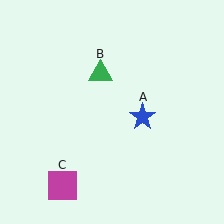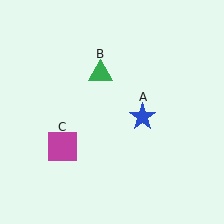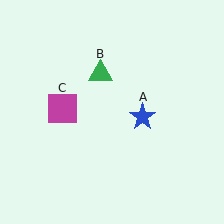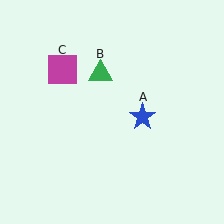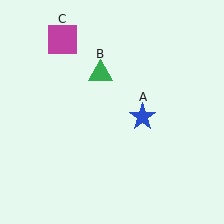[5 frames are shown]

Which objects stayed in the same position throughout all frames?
Blue star (object A) and green triangle (object B) remained stationary.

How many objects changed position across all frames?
1 object changed position: magenta square (object C).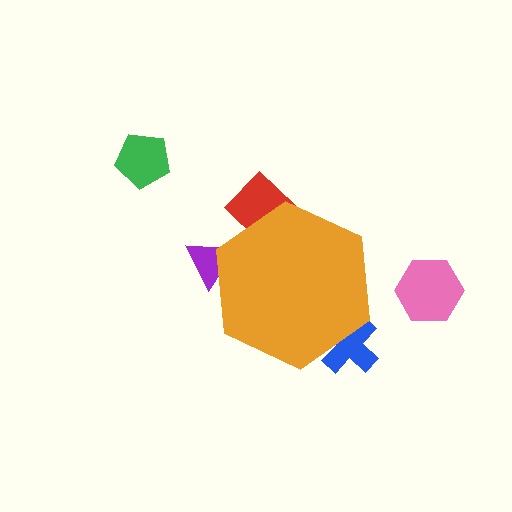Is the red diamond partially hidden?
Yes, the red diamond is partially hidden behind the orange hexagon.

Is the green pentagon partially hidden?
No, the green pentagon is fully visible.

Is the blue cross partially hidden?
Yes, the blue cross is partially hidden behind the orange hexagon.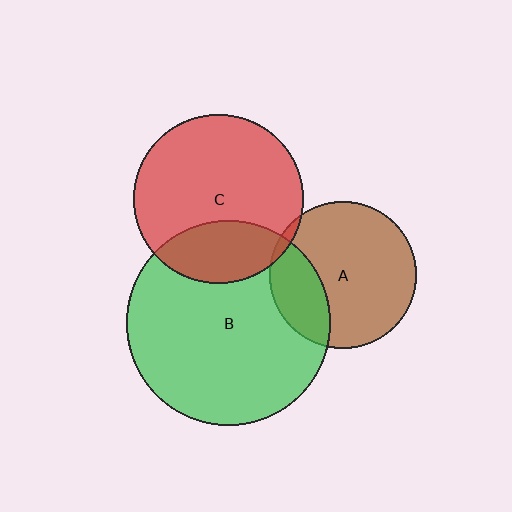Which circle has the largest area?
Circle B (green).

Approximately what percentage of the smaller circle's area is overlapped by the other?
Approximately 5%.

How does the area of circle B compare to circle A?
Approximately 2.0 times.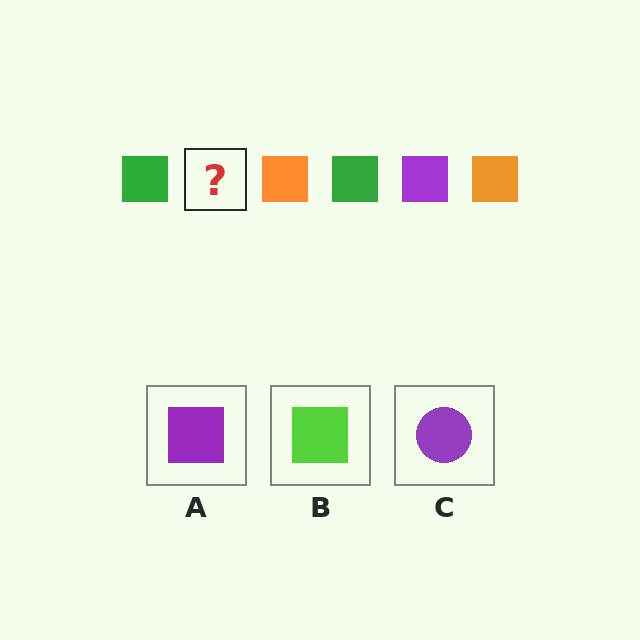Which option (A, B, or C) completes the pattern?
A.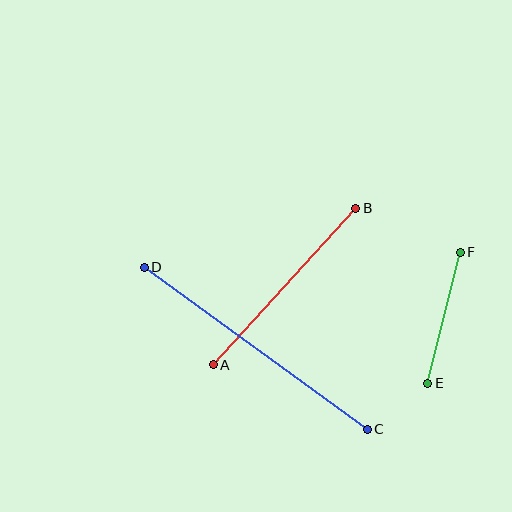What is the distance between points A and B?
The distance is approximately 211 pixels.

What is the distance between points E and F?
The distance is approximately 135 pixels.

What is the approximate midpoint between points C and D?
The midpoint is at approximately (256, 348) pixels.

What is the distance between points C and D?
The distance is approximately 276 pixels.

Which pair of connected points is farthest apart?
Points C and D are farthest apart.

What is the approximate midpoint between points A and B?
The midpoint is at approximately (285, 287) pixels.